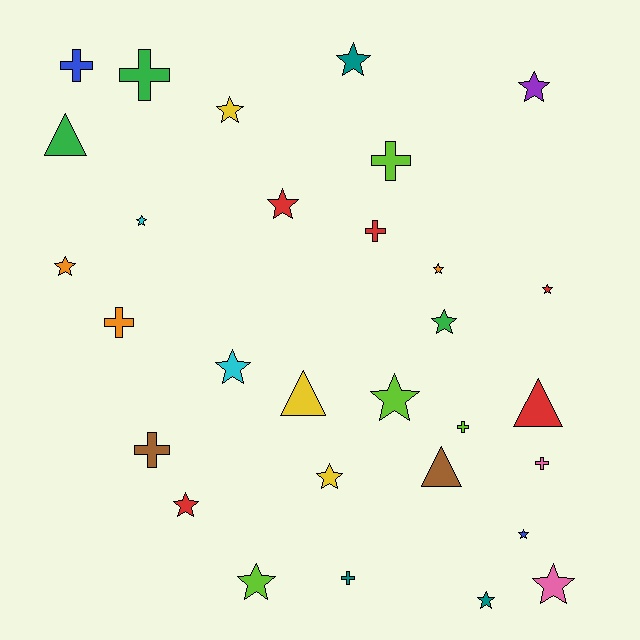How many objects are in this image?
There are 30 objects.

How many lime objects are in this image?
There are 4 lime objects.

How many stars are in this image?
There are 17 stars.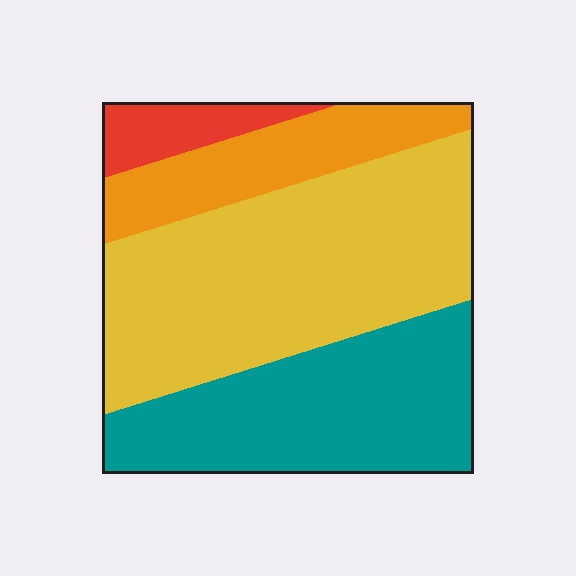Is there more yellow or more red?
Yellow.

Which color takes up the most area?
Yellow, at roughly 45%.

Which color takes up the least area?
Red, at roughly 5%.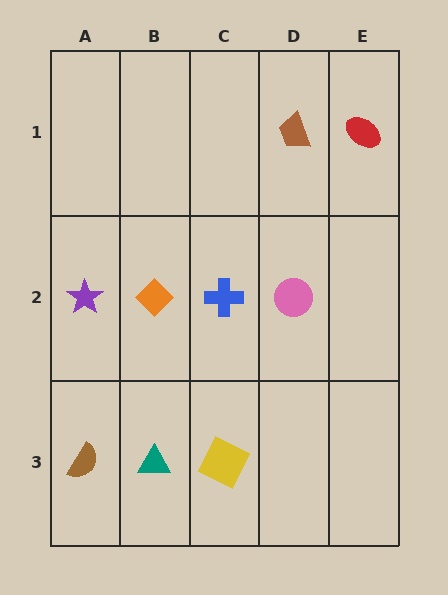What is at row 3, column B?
A teal triangle.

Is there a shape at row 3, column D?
No, that cell is empty.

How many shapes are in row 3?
3 shapes.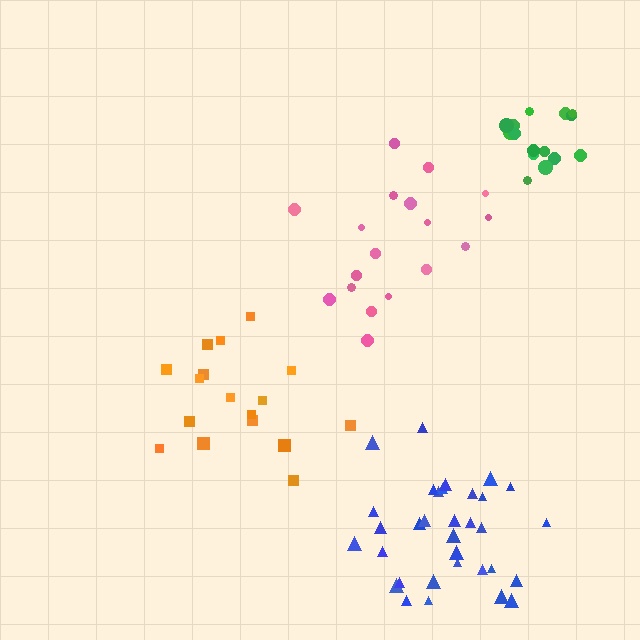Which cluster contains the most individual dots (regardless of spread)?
Blue (33).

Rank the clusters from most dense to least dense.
green, blue, pink, orange.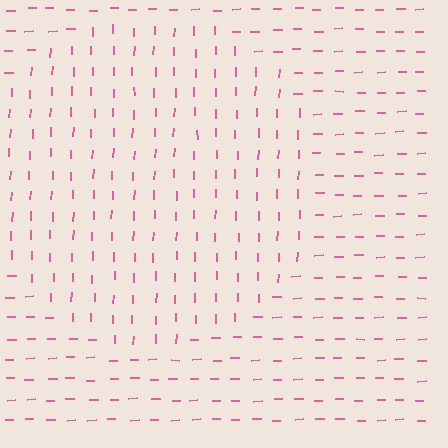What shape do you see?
I see a circle.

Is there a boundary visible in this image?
Yes, there is a texture boundary formed by a change in line orientation.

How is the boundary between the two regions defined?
The boundary is defined purely by a change in line orientation (approximately 87 degrees difference). All lines are the same color and thickness.